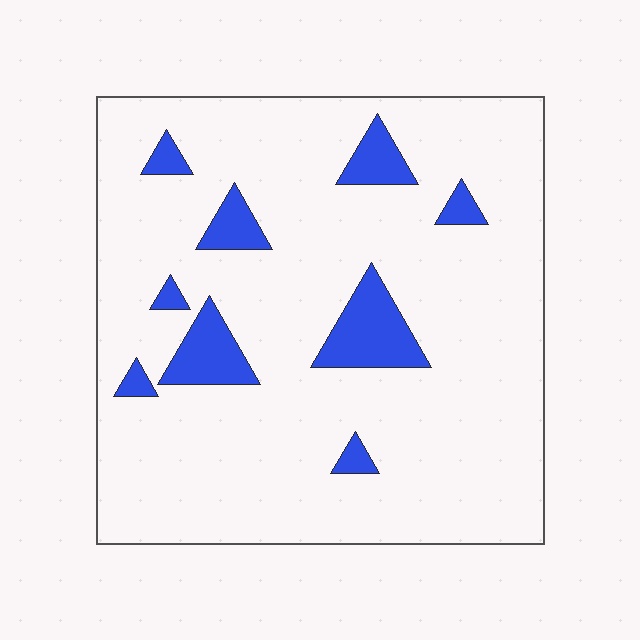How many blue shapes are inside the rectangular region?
9.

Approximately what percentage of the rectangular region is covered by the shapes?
Approximately 10%.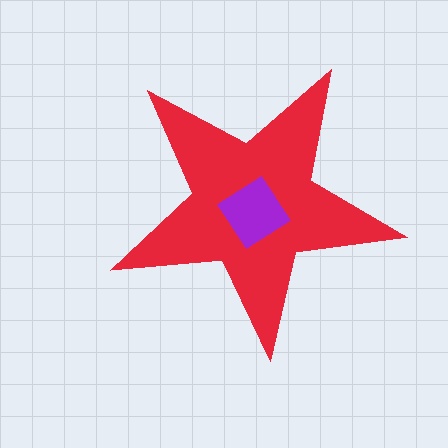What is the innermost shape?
The purple diamond.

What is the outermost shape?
The red star.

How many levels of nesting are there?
2.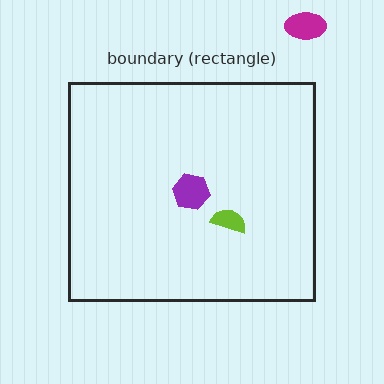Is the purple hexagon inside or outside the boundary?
Inside.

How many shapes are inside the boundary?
2 inside, 1 outside.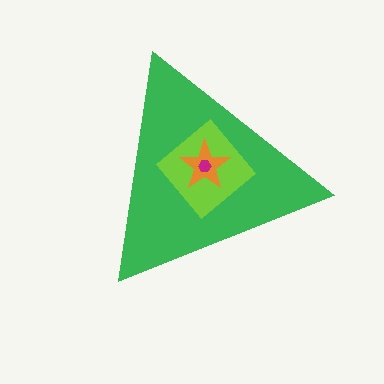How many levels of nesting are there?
4.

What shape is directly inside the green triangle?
The lime diamond.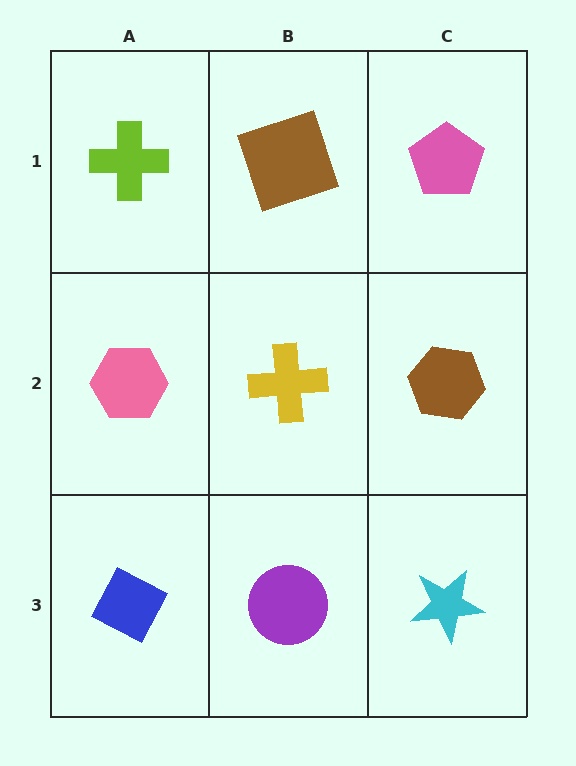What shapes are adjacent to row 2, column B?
A brown square (row 1, column B), a purple circle (row 3, column B), a pink hexagon (row 2, column A), a brown hexagon (row 2, column C).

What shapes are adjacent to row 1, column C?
A brown hexagon (row 2, column C), a brown square (row 1, column B).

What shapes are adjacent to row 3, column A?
A pink hexagon (row 2, column A), a purple circle (row 3, column B).